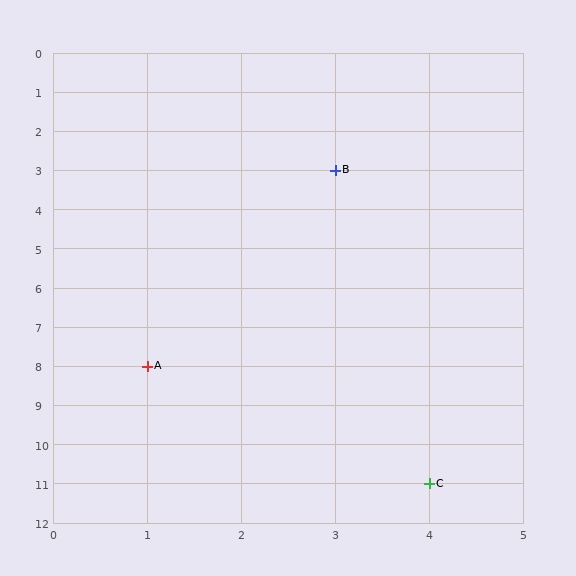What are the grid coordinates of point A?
Point A is at grid coordinates (1, 8).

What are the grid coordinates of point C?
Point C is at grid coordinates (4, 11).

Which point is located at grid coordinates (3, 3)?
Point B is at (3, 3).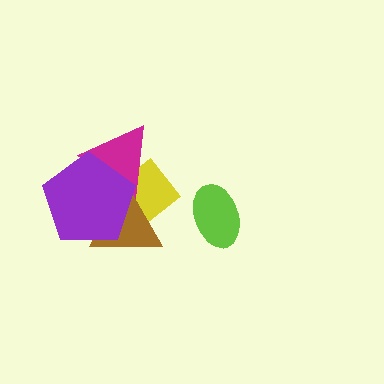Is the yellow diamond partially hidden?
Yes, it is partially covered by another shape.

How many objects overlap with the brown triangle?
3 objects overlap with the brown triangle.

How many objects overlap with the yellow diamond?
3 objects overlap with the yellow diamond.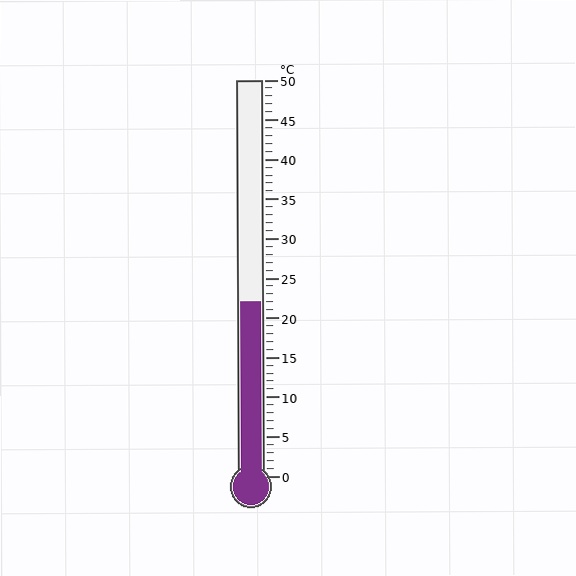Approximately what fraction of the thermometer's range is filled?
The thermometer is filled to approximately 45% of its range.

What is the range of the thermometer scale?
The thermometer scale ranges from 0°C to 50°C.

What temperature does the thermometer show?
The thermometer shows approximately 22°C.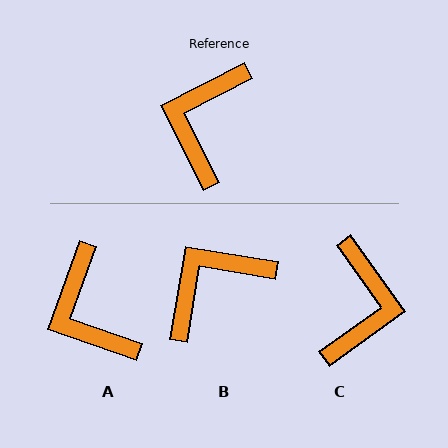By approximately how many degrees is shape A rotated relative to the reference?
Approximately 44 degrees counter-clockwise.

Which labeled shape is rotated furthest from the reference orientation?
C, about 171 degrees away.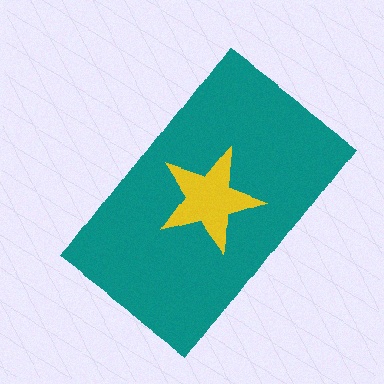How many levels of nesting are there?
2.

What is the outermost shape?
The teal rectangle.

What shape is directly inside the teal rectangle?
The yellow star.